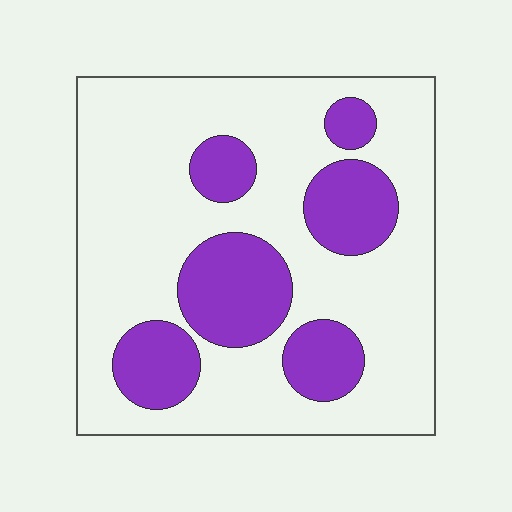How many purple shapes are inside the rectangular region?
6.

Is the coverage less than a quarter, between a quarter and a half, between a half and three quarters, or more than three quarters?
Between a quarter and a half.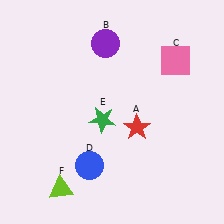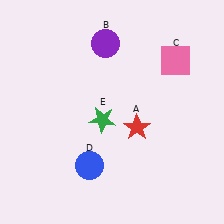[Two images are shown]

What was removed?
The lime triangle (F) was removed in Image 2.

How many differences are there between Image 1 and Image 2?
There is 1 difference between the two images.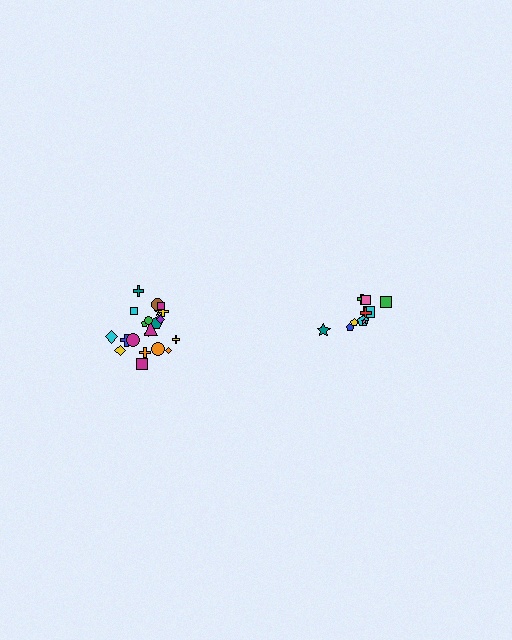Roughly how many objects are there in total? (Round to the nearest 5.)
Roughly 35 objects in total.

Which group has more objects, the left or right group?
The left group.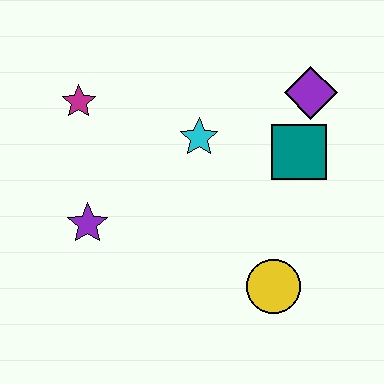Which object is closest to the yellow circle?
The teal square is closest to the yellow circle.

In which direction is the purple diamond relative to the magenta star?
The purple diamond is to the right of the magenta star.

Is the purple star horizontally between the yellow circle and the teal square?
No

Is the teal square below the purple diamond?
Yes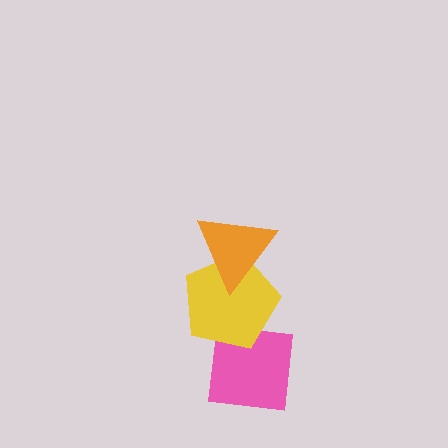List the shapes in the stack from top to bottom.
From top to bottom: the orange triangle, the yellow pentagon, the pink square.